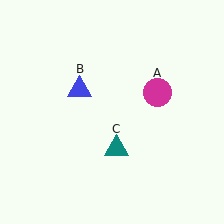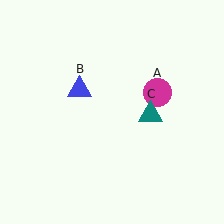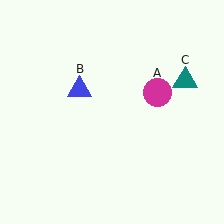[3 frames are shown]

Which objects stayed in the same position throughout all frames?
Magenta circle (object A) and blue triangle (object B) remained stationary.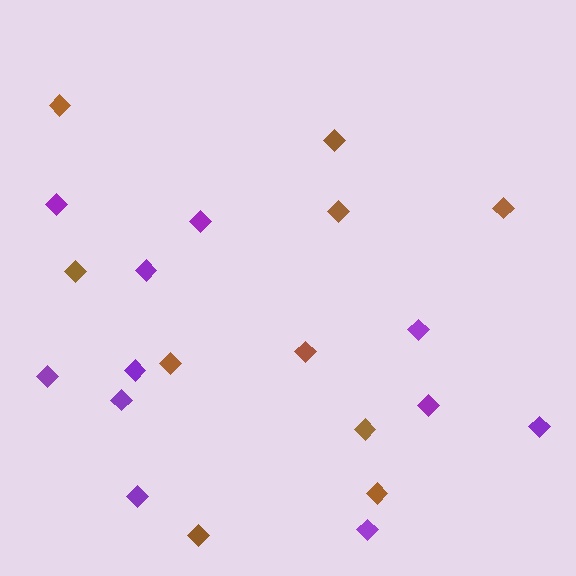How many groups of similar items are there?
There are 2 groups: one group of purple diamonds (11) and one group of brown diamonds (10).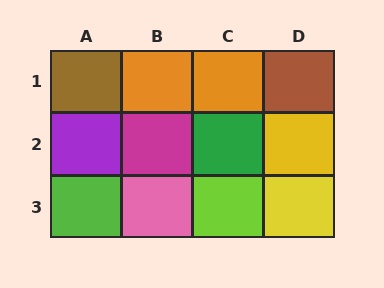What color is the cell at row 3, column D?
Yellow.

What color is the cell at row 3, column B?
Pink.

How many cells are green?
1 cell is green.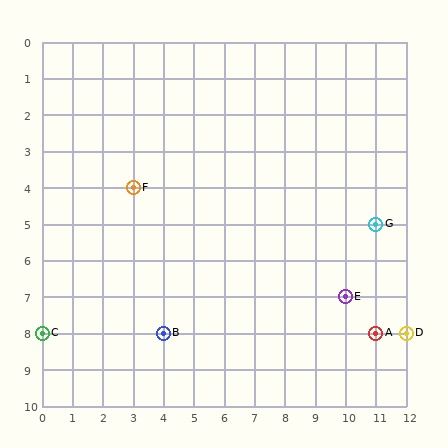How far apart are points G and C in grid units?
Points G and C are 11 columns and 3 rows apart (about 11.4 grid units diagonally).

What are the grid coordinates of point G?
Point G is at grid coordinates (11, 5).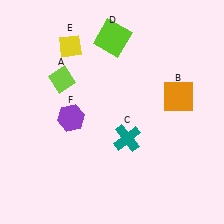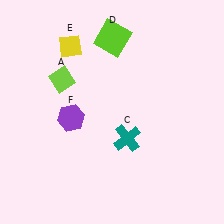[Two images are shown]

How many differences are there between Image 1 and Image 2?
There is 1 difference between the two images.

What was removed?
The orange square (B) was removed in Image 2.